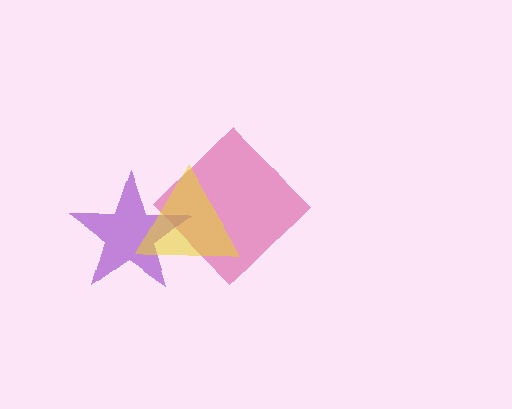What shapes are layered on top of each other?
The layered shapes are: a magenta diamond, a purple star, a yellow triangle.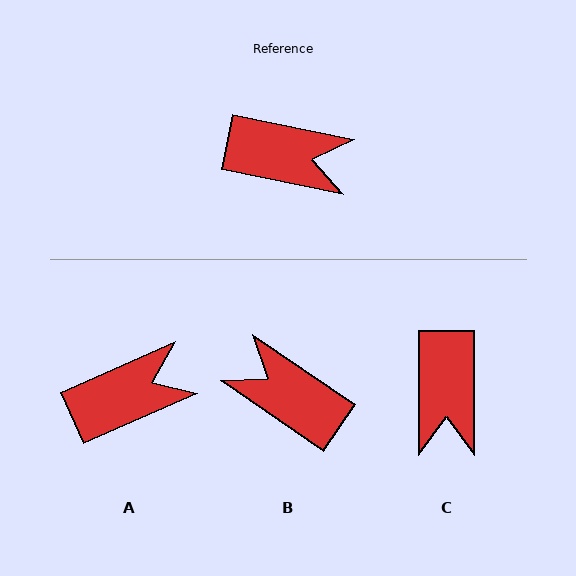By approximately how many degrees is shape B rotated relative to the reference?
Approximately 157 degrees counter-clockwise.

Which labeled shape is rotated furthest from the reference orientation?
B, about 157 degrees away.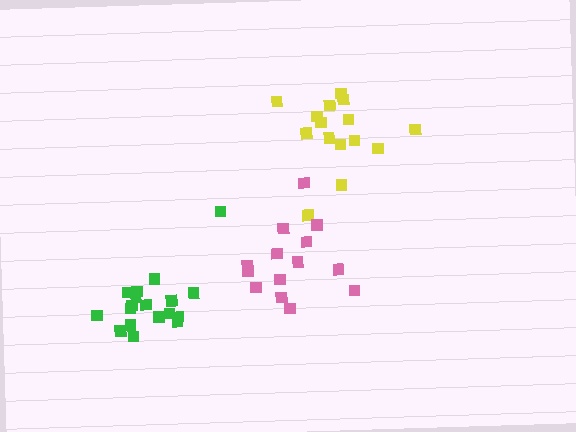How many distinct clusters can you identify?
There are 3 distinct clusters.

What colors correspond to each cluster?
The clusters are colored: yellow, pink, green.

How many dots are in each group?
Group 1: 15 dots, Group 2: 14 dots, Group 3: 18 dots (47 total).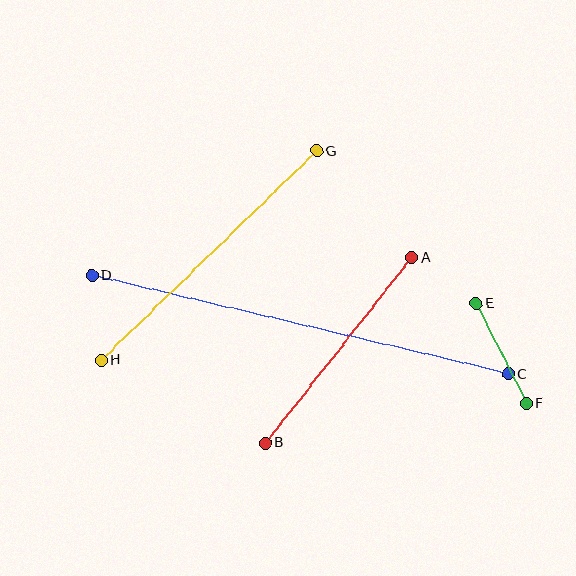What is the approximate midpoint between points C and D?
The midpoint is at approximately (300, 325) pixels.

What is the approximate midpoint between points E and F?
The midpoint is at approximately (501, 353) pixels.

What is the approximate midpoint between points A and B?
The midpoint is at approximately (339, 350) pixels.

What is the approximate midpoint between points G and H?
The midpoint is at approximately (209, 256) pixels.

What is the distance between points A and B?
The distance is approximately 237 pixels.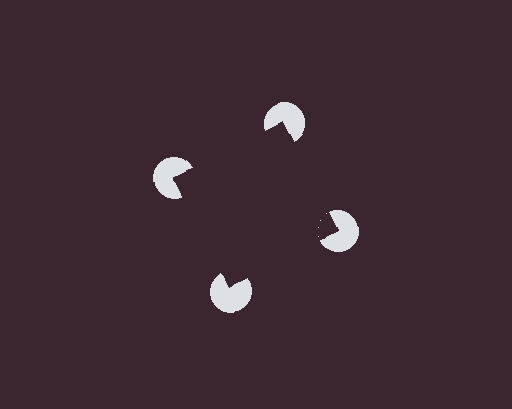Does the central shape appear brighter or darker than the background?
It typically appears slightly darker than the background, even though no actual brightness change is drawn.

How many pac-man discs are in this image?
There are 4 — one at each vertex of the illusory square.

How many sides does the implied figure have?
4 sides.